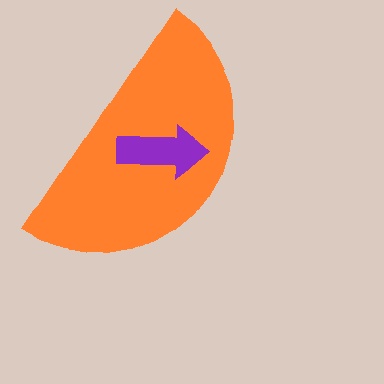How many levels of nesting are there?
2.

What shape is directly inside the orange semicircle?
The purple arrow.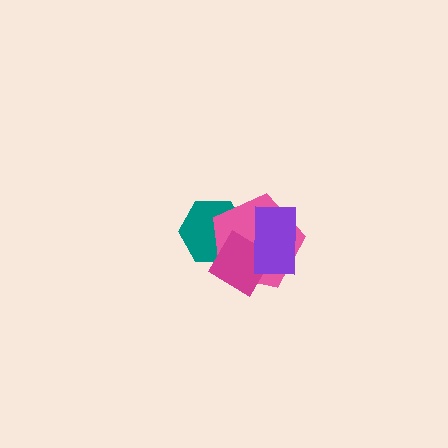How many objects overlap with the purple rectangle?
2 objects overlap with the purple rectangle.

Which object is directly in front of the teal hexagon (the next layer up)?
The pink pentagon is directly in front of the teal hexagon.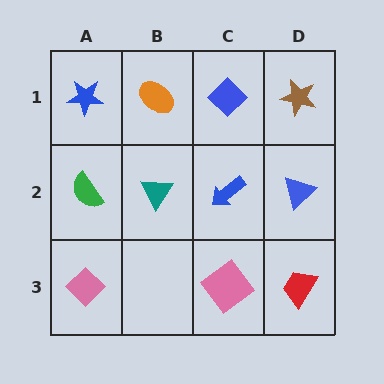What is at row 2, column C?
A blue arrow.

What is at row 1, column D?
A brown star.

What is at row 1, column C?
A blue diamond.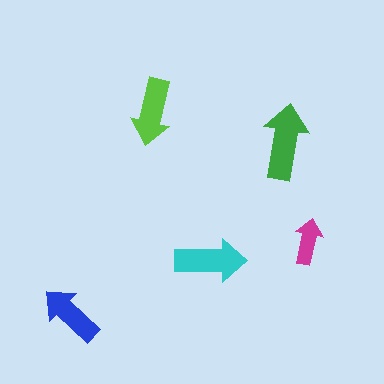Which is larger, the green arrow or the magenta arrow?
The green one.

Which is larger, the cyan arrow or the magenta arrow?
The cyan one.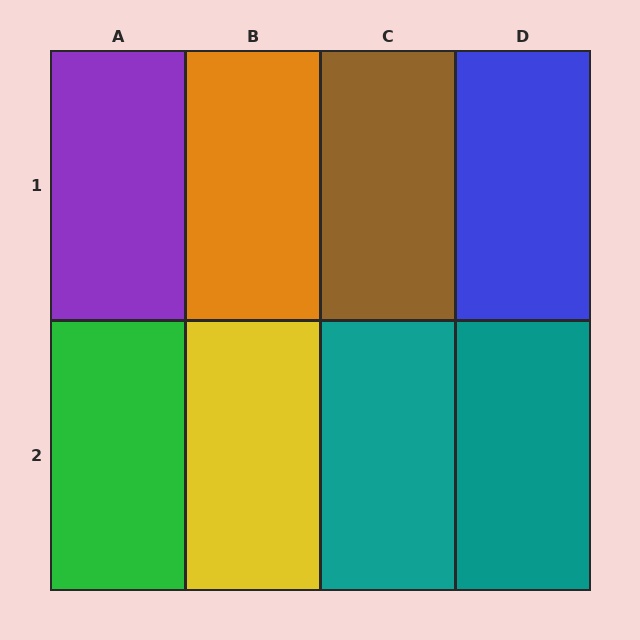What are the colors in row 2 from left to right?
Green, yellow, teal, teal.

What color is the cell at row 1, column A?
Purple.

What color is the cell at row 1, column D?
Blue.